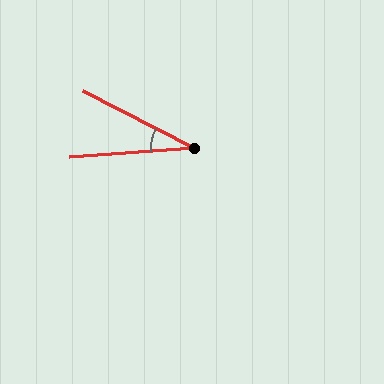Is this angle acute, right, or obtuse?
It is acute.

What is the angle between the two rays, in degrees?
Approximately 31 degrees.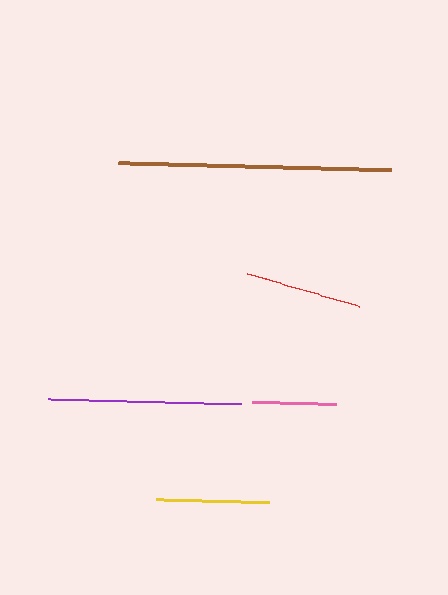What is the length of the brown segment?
The brown segment is approximately 273 pixels long.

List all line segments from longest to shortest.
From longest to shortest: brown, purple, red, yellow, pink.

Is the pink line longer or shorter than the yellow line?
The yellow line is longer than the pink line.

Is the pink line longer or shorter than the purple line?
The purple line is longer than the pink line.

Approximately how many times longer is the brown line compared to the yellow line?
The brown line is approximately 2.4 times the length of the yellow line.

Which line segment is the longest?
The brown line is the longest at approximately 273 pixels.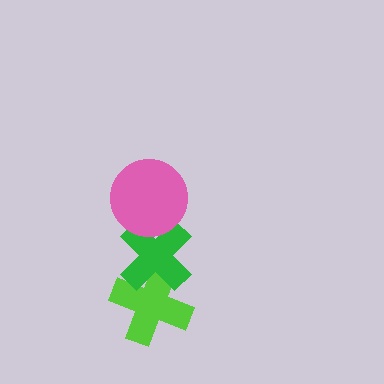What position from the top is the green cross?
The green cross is 2nd from the top.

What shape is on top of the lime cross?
The green cross is on top of the lime cross.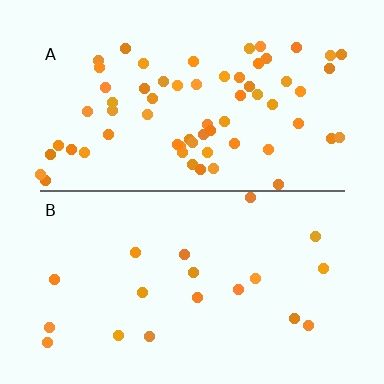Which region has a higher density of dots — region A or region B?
A (the top).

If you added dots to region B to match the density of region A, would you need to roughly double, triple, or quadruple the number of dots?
Approximately triple.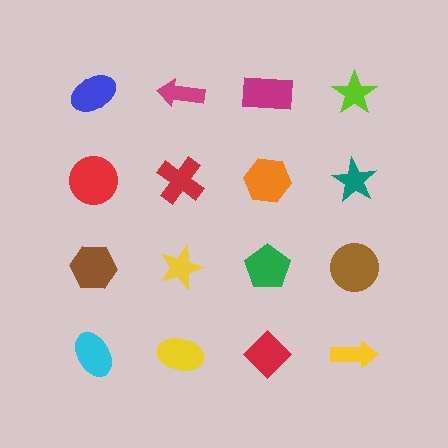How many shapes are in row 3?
4 shapes.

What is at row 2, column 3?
An orange hexagon.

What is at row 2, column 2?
A red cross.